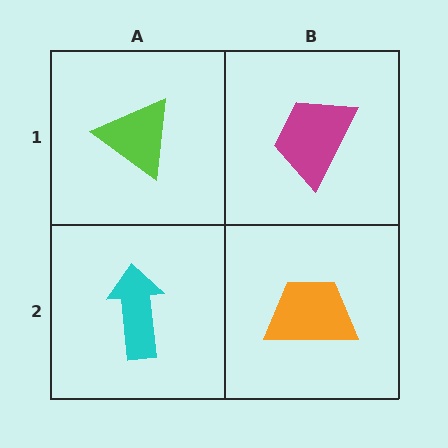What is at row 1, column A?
A lime triangle.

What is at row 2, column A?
A cyan arrow.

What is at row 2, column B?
An orange trapezoid.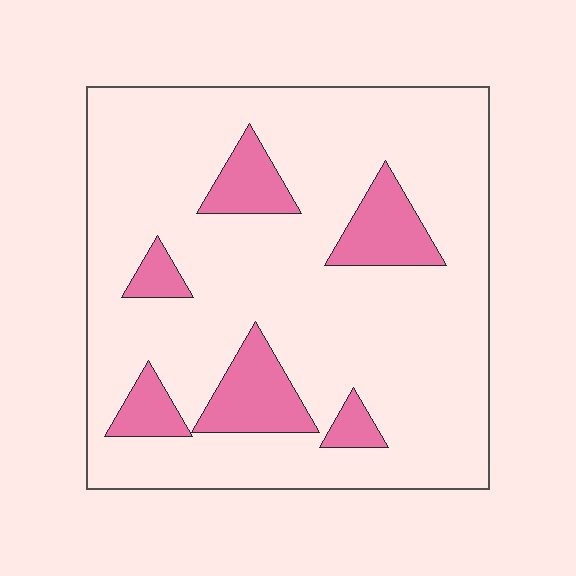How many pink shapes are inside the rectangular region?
6.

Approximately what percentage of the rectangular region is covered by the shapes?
Approximately 15%.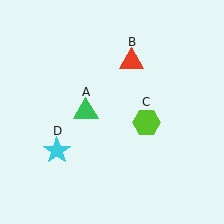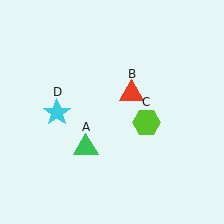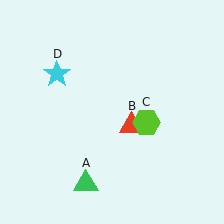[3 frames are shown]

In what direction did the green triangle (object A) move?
The green triangle (object A) moved down.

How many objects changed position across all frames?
3 objects changed position: green triangle (object A), red triangle (object B), cyan star (object D).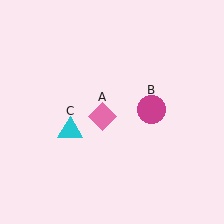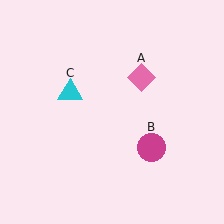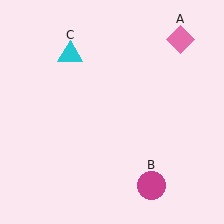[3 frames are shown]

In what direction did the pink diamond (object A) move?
The pink diamond (object A) moved up and to the right.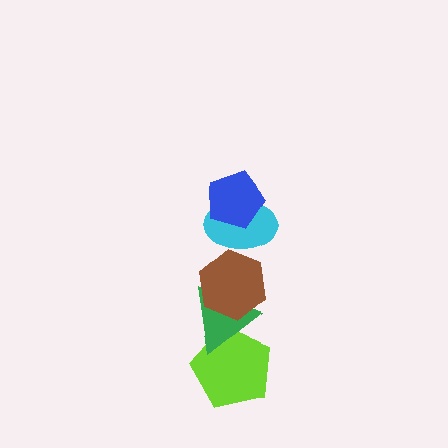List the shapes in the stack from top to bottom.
From top to bottom: the blue pentagon, the cyan ellipse, the brown hexagon, the green triangle, the lime pentagon.